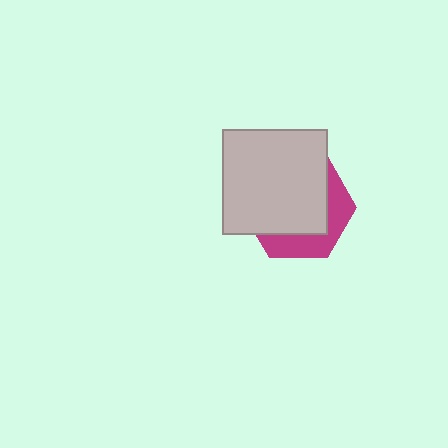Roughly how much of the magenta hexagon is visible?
A small part of it is visible (roughly 33%).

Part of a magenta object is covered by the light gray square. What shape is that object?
It is a hexagon.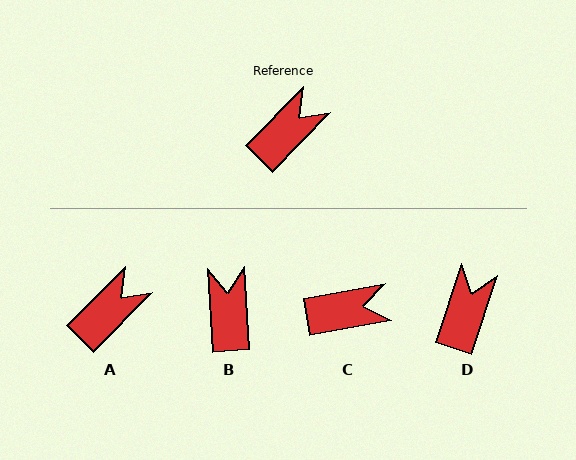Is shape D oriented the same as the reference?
No, it is off by about 26 degrees.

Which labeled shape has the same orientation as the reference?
A.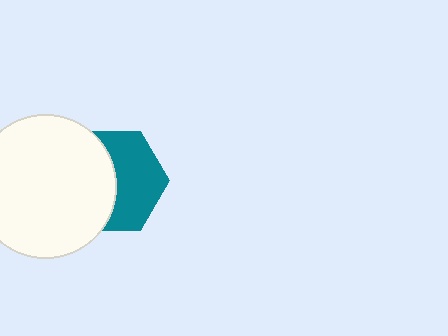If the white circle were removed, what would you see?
You would see the complete teal hexagon.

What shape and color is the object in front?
The object in front is a white circle.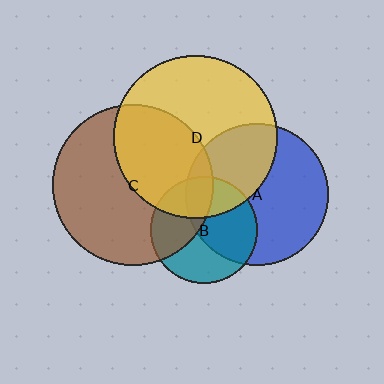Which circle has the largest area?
Circle D (yellow).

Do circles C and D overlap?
Yes.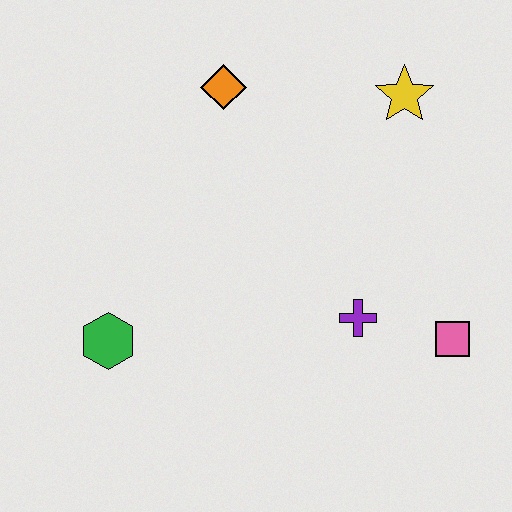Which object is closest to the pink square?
The purple cross is closest to the pink square.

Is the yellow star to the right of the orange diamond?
Yes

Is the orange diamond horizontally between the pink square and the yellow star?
No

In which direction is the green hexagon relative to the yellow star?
The green hexagon is to the left of the yellow star.